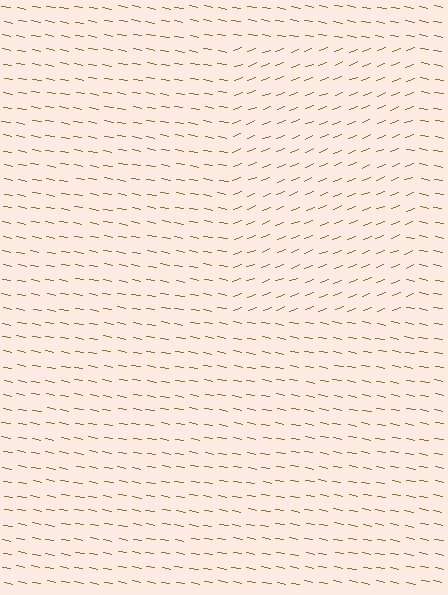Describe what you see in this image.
The image is filled with small brown line segments. A rectangle region in the image has lines oriented differently from the surrounding lines, creating a visible texture boundary.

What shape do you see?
I see a rectangle.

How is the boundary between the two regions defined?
The boundary is defined purely by a change in line orientation (approximately 31 degrees difference). All lines are the same color and thickness.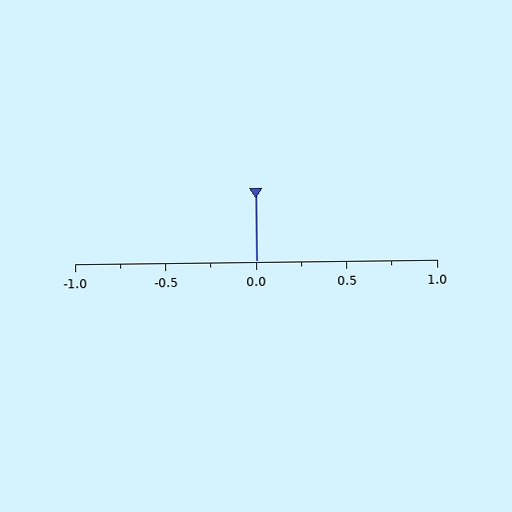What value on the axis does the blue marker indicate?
The marker indicates approximately 0.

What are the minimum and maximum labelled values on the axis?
The axis runs from -1.0 to 1.0.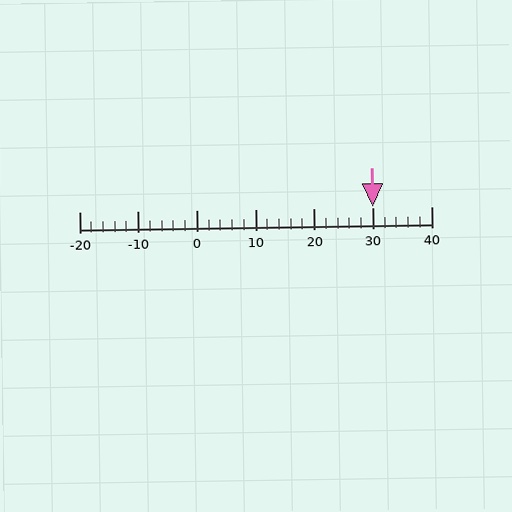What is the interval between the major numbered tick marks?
The major tick marks are spaced 10 units apart.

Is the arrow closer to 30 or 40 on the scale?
The arrow is closer to 30.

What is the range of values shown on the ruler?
The ruler shows values from -20 to 40.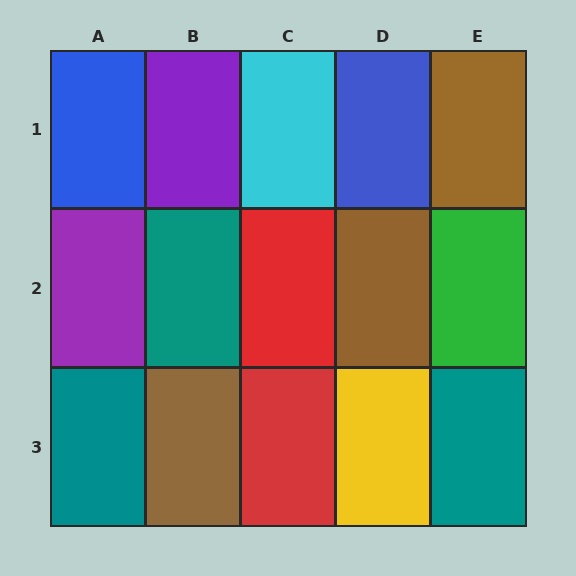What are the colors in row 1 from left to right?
Blue, purple, cyan, blue, brown.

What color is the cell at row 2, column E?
Green.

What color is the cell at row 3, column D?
Yellow.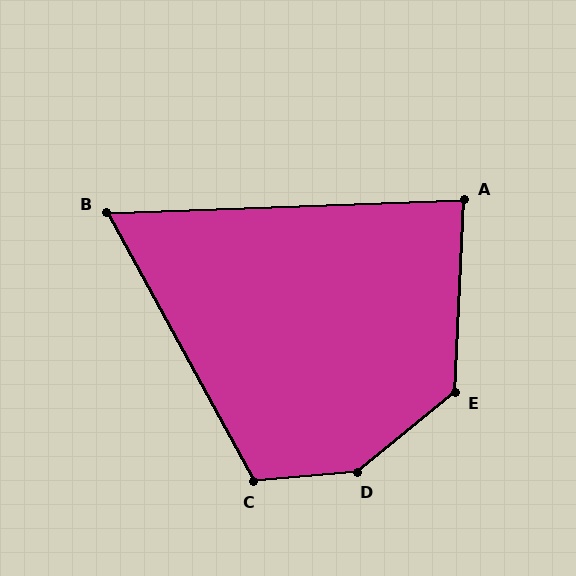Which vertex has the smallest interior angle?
B, at approximately 63 degrees.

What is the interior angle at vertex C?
Approximately 113 degrees (obtuse).